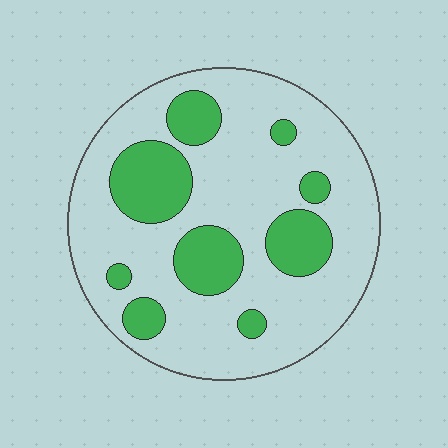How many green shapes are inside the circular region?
9.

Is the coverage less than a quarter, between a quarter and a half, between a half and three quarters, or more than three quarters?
Between a quarter and a half.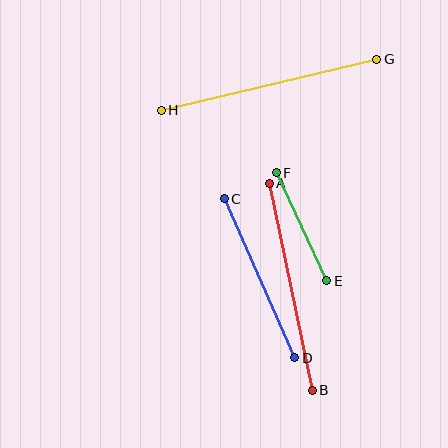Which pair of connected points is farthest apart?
Points G and H are farthest apart.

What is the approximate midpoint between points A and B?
The midpoint is at approximately (291, 287) pixels.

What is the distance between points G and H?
The distance is approximately 221 pixels.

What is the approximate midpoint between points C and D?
The midpoint is at approximately (260, 278) pixels.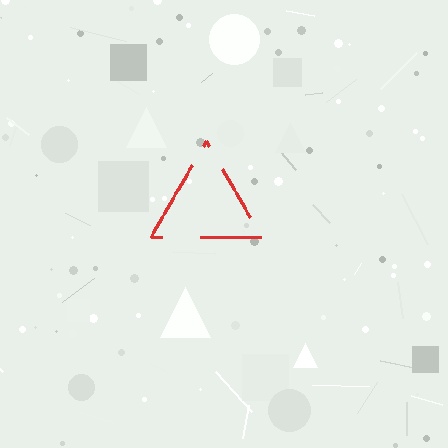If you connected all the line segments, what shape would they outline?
They would outline a triangle.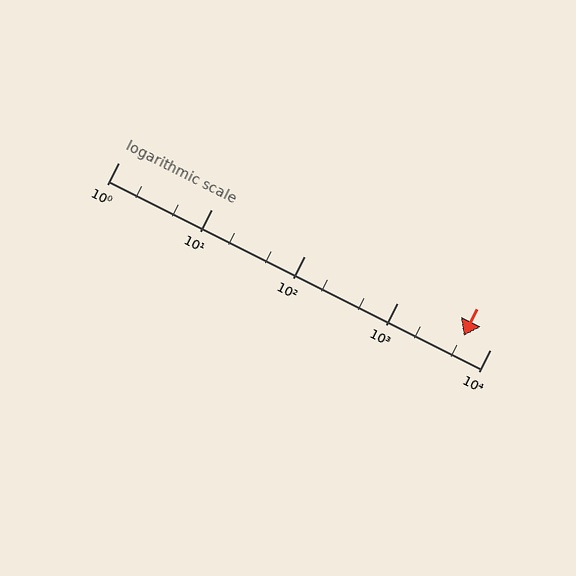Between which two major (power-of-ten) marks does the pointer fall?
The pointer is between 1000 and 10000.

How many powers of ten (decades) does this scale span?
The scale spans 4 decades, from 1 to 10000.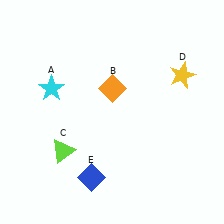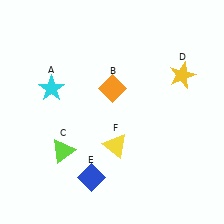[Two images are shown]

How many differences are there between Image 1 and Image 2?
There is 1 difference between the two images.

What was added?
A yellow triangle (F) was added in Image 2.